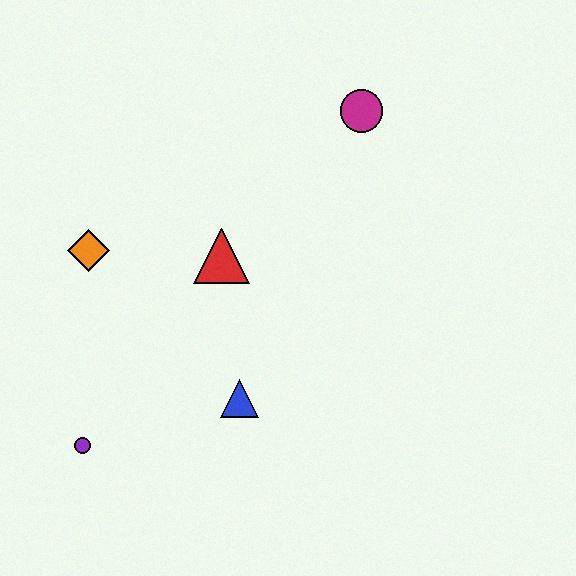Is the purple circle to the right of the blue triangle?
No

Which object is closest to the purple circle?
The blue triangle is closest to the purple circle.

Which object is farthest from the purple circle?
The magenta circle is farthest from the purple circle.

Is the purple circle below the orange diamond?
Yes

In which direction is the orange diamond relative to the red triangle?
The orange diamond is to the left of the red triangle.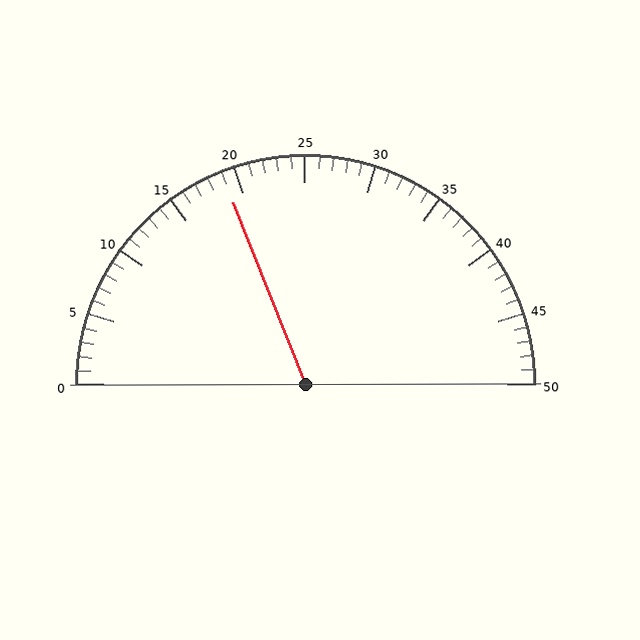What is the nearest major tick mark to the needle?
The nearest major tick mark is 20.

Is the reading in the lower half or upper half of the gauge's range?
The reading is in the lower half of the range (0 to 50).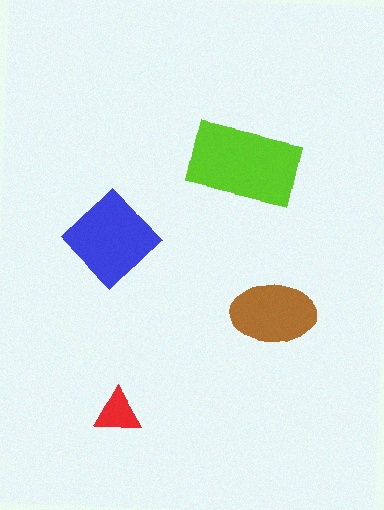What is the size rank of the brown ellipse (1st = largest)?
3rd.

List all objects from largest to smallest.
The lime rectangle, the blue diamond, the brown ellipse, the red triangle.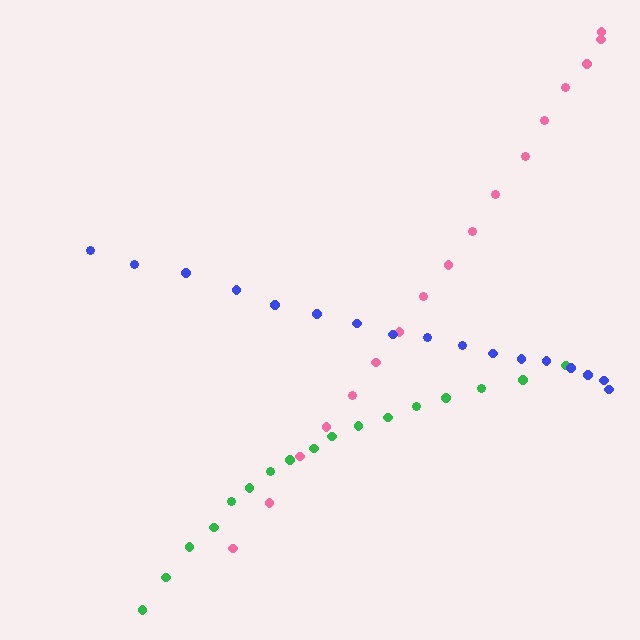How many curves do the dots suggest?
There are 3 distinct paths.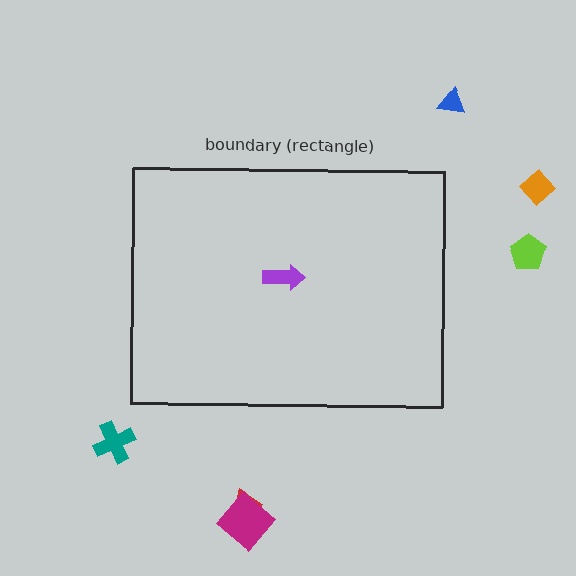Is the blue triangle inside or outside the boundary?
Outside.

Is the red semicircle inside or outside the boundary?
Outside.